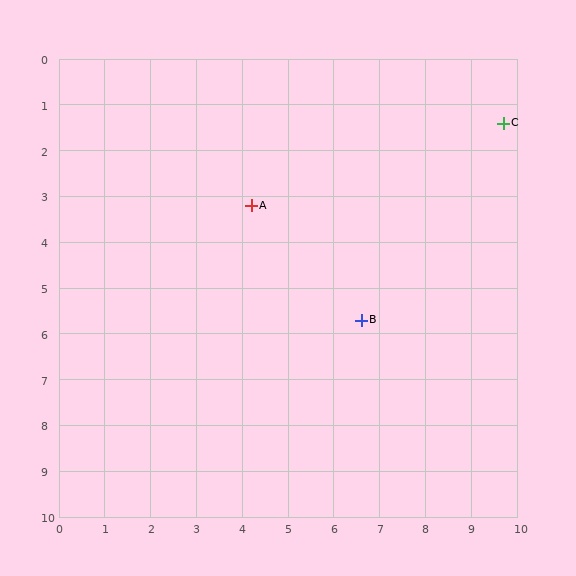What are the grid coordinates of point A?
Point A is at approximately (4.2, 3.2).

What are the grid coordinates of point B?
Point B is at approximately (6.6, 5.7).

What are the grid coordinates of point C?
Point C is at approximately (9.7, 1.4).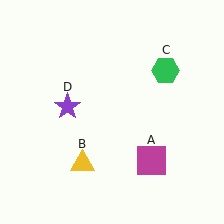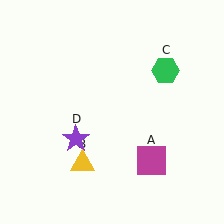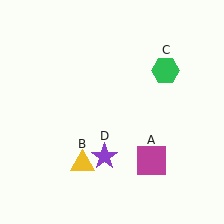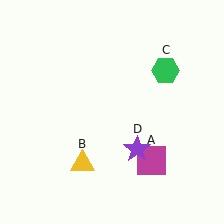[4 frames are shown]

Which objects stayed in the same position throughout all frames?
Magenta square (object A) and yellow triangle (object B) and green hexagon (object C) remained stationary.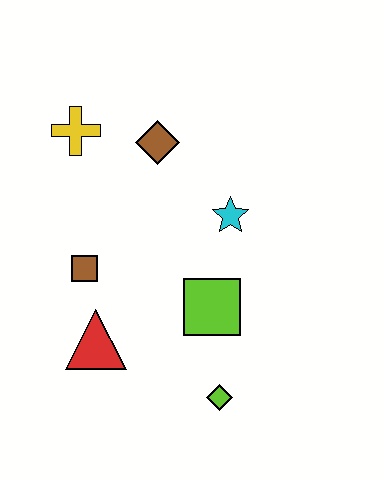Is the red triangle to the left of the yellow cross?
No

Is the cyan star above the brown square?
Yes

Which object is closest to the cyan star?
The lime square is closest to the cyan star.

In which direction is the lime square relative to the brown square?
The lime square is to the right of the brown square.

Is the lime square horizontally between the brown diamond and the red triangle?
No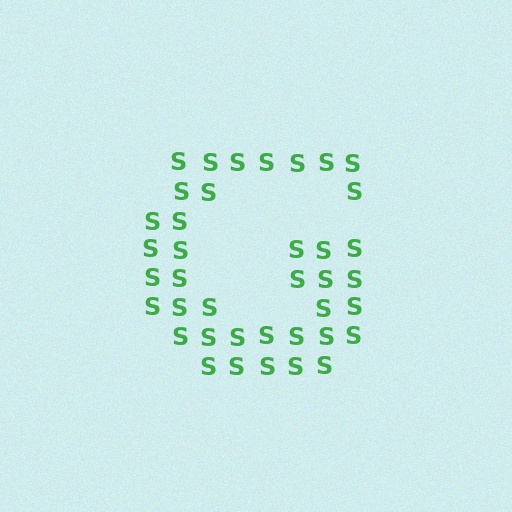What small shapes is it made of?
It is made of small letter S's.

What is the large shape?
The large shape is the letter G.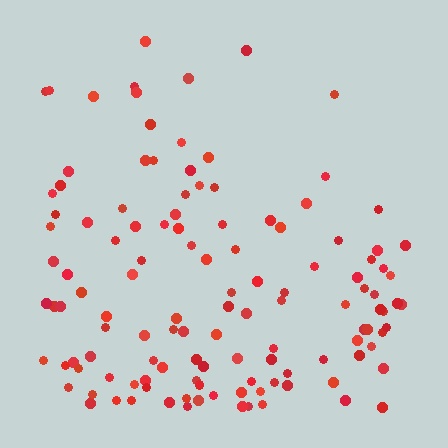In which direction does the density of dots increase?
From top to bottom, with the bottom side densest.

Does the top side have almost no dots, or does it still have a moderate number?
Still a moderate number, just noticeably fewer than the bottom.